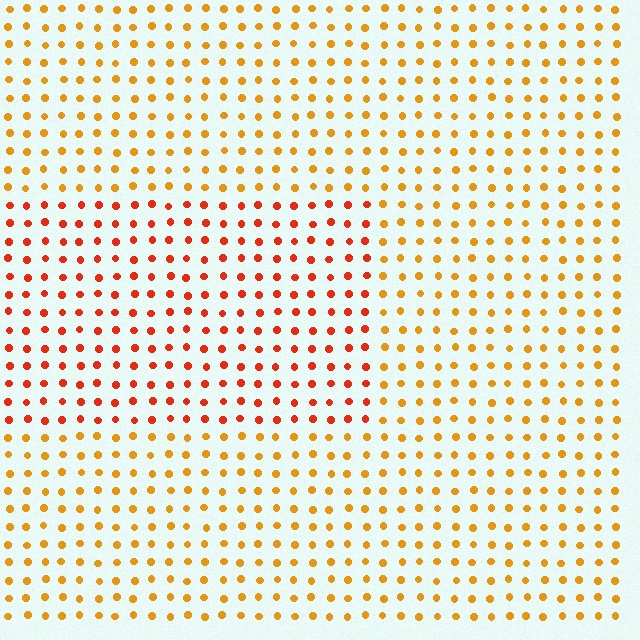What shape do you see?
I see a rectangle.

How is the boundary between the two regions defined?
The boundary is defined purely by a slight shift in hue (about 32 degrees). Spacing, size, and orientation are identical on both sides.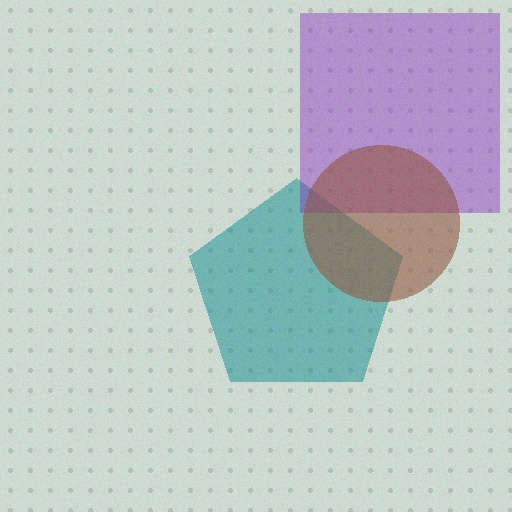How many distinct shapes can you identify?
There are 3 distinct shapes: a teal pentagon, a purple square, a brown circle.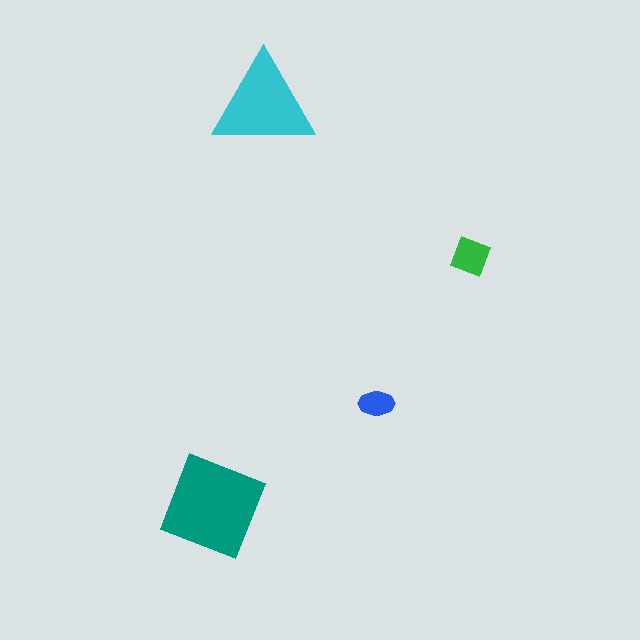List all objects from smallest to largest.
The blue ellipse, the green square, the cyan triangle, the teal diamond.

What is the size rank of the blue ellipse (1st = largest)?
4th.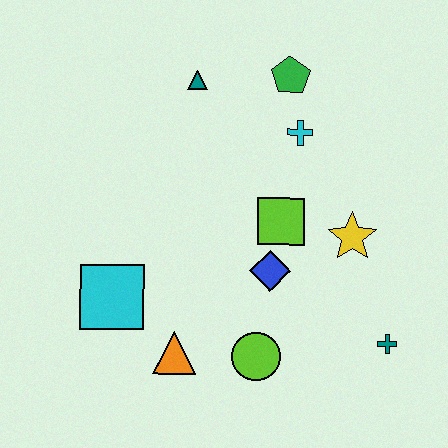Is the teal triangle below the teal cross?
No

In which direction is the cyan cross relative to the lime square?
The cyan cross is above the lime square.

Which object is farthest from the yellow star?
The cyan square is farthest from the yellow star.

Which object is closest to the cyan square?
The orange triangle is closest to the cyan square.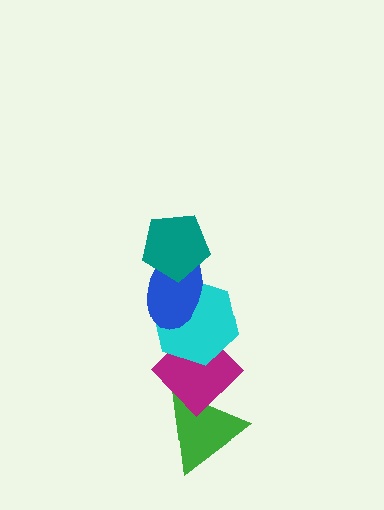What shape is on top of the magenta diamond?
The cyan hexagon is on top of the magenta diamond.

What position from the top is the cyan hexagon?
The cyan hexagon is 3rd from the top.